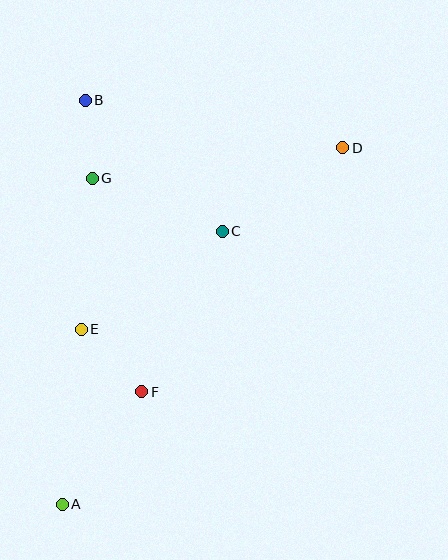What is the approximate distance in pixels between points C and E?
The distance between C and E is approximately 172 pixels.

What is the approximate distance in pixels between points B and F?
The distance between B and F is approximately 297 pixels.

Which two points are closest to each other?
Points B and G are closest to each other.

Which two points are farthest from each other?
Points A and D are farthest from each other.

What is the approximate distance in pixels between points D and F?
The distance between D and F is approximately 316 pixels.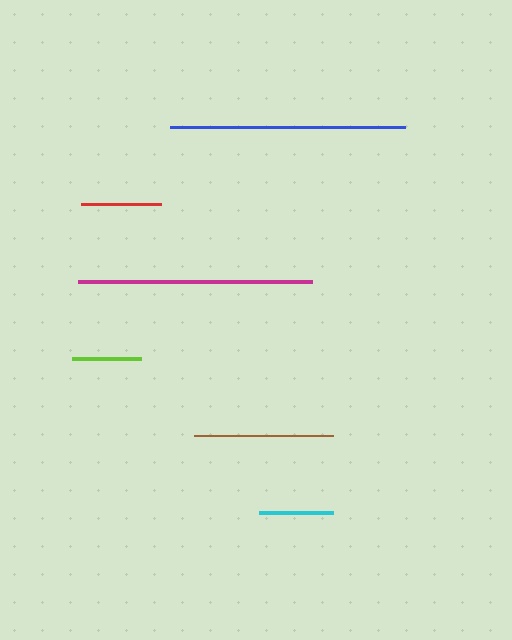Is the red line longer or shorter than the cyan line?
The red line is longer than the cyan line.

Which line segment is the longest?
The blue line is the longest at approximately 235 pixels.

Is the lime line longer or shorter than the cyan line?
The cyan line is longer than the lime line.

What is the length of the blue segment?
The blue segment is approximately 235 pixels long.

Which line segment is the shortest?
The lime line is the shortest at approximately 69 pixels.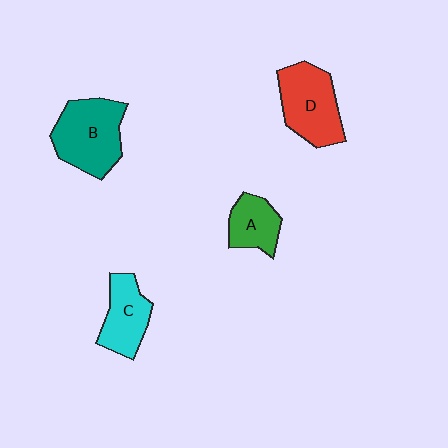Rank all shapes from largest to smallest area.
From largest to smallest: B (teal), D (red), C (cyan), A (green).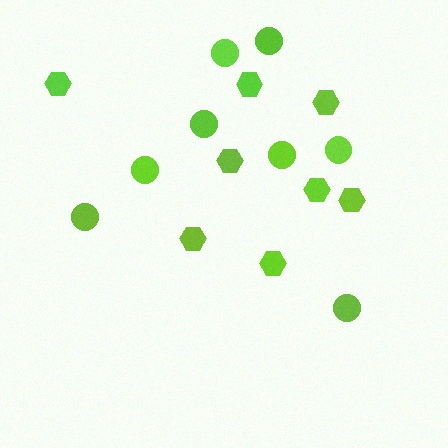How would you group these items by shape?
There are 2 groups: one group of hexagons (8) and one group of circles (8).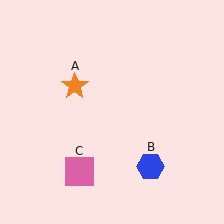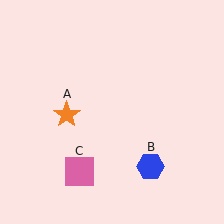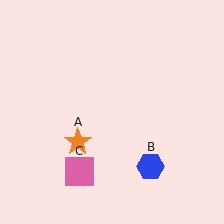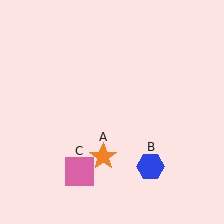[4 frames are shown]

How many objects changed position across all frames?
1 object changed position: orange star (object A).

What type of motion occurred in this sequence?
The orange star (object A) rotated counterclockwise around the center of the scene.